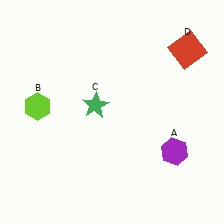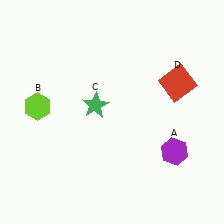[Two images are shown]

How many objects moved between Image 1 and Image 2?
1 object moved between the two images.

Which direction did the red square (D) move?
The red square (D) moved down.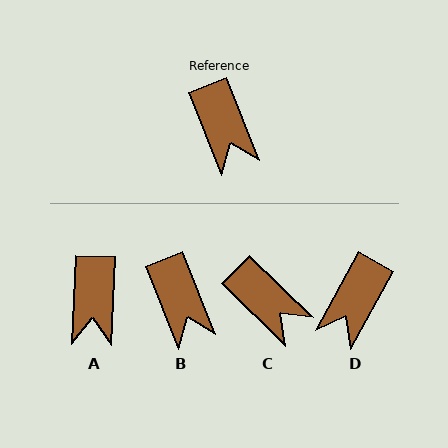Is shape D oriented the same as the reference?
No, it is off by about 50 degrees.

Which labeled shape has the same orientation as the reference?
B.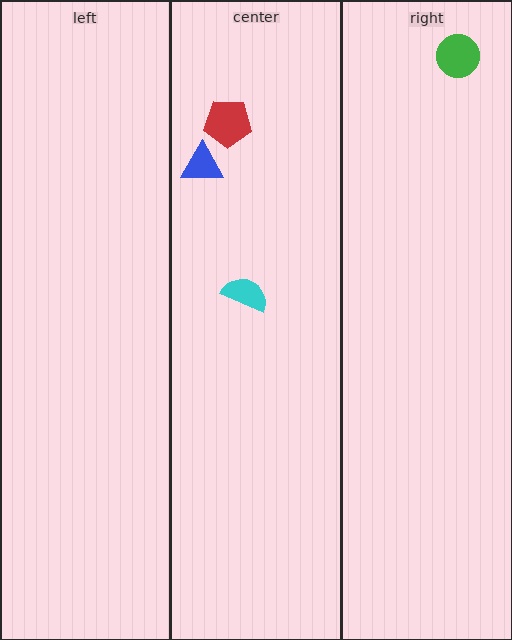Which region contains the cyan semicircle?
The center region.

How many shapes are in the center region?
3.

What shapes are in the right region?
The green circle.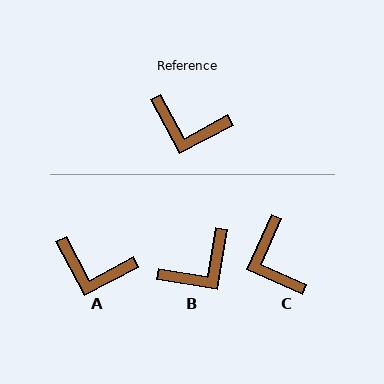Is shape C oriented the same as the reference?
No, it is off by about 52 degrees.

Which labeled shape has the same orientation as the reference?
A.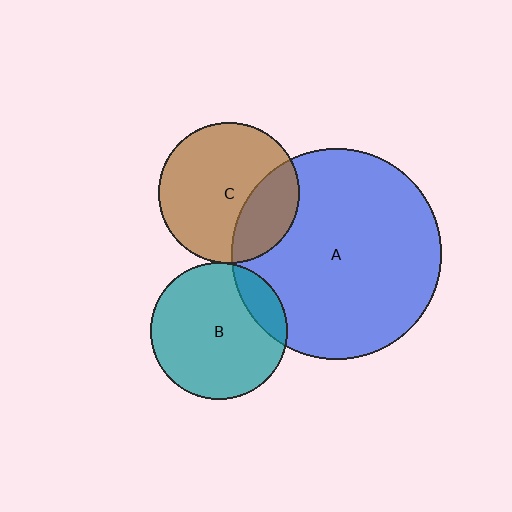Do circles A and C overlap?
Yes.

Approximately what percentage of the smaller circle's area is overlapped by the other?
Approximately 30%.